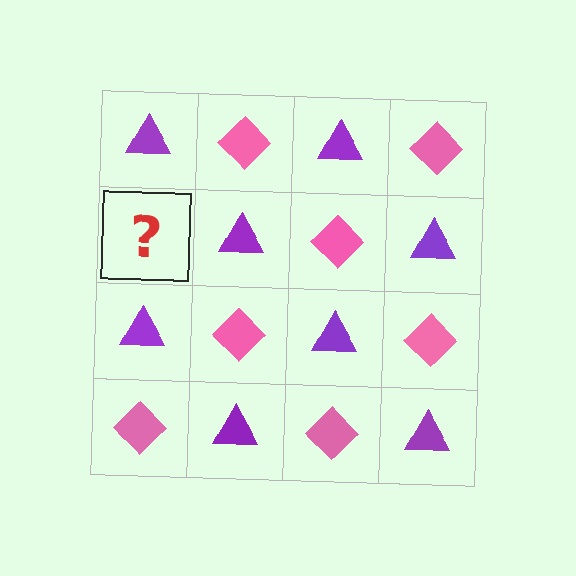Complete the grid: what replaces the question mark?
The question mark should be replaced with a pink diamond.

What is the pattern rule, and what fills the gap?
The rule is that it alternates purple triangle and pink diamond in a checkerboard pattern. The gap should be filled with a pink diamond.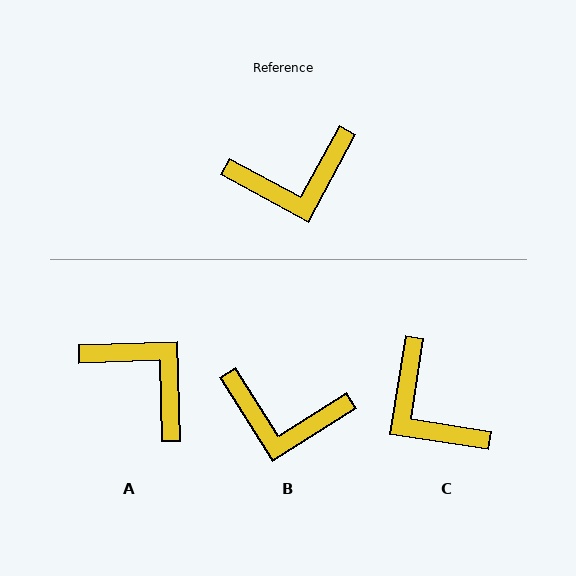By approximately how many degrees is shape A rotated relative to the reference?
Approximately 120 degrees counter-clockwise.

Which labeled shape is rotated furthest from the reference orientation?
A, about 120 degrees away.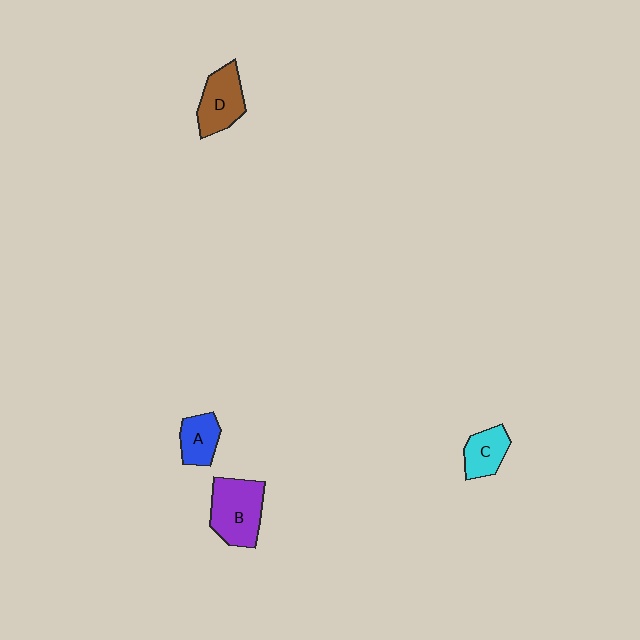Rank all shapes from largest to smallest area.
From largest to smallest: B (purple), D (brown), C (cyan), A (blue).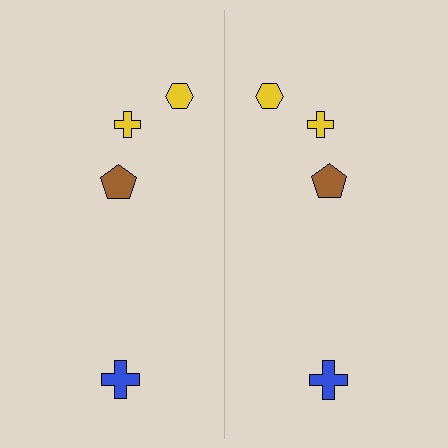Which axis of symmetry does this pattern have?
The pattern has a vertical axis of symmetry running through the center of the image.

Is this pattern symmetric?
Yes, this pattern has bilateral (reflection) symmetry.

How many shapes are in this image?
There are 8 shapes in this image.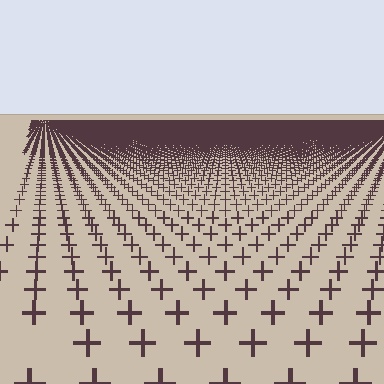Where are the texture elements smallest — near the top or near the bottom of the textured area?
Near the top.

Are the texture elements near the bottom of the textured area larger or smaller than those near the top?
Larger. Near the bottom, elements are closer to the viewer and appear at a bigger on-screen size.